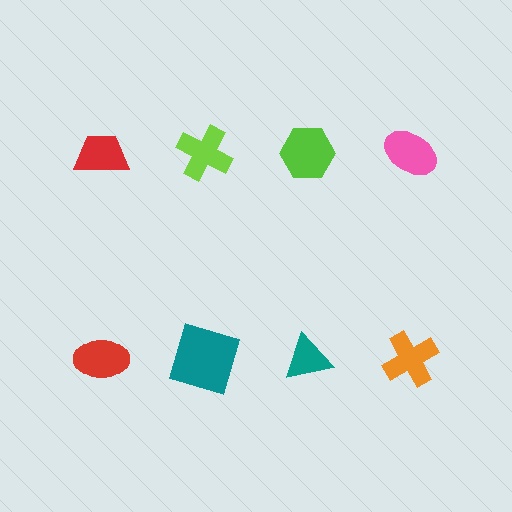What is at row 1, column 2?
A lime cross.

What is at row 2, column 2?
A teal square.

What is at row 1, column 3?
A lime hexagon.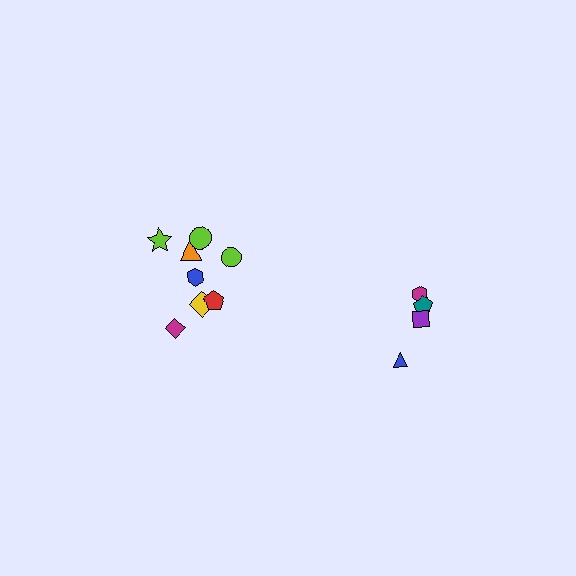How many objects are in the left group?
There are 8 objects.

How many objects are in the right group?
There are 4 objects.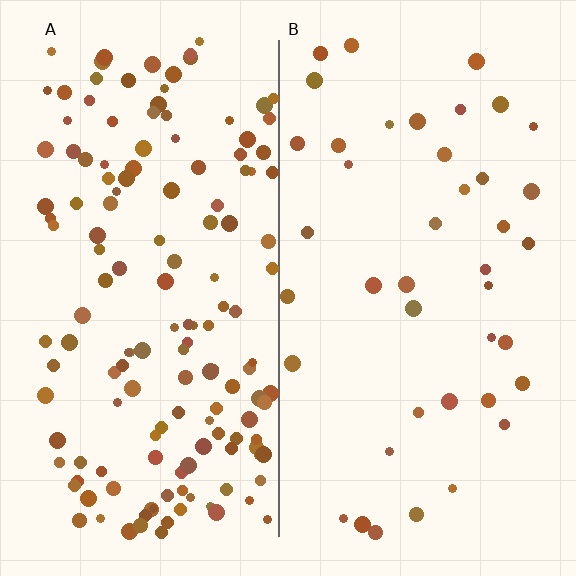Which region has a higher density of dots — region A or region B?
A (the left).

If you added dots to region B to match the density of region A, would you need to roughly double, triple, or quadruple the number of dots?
Approximately quadruple.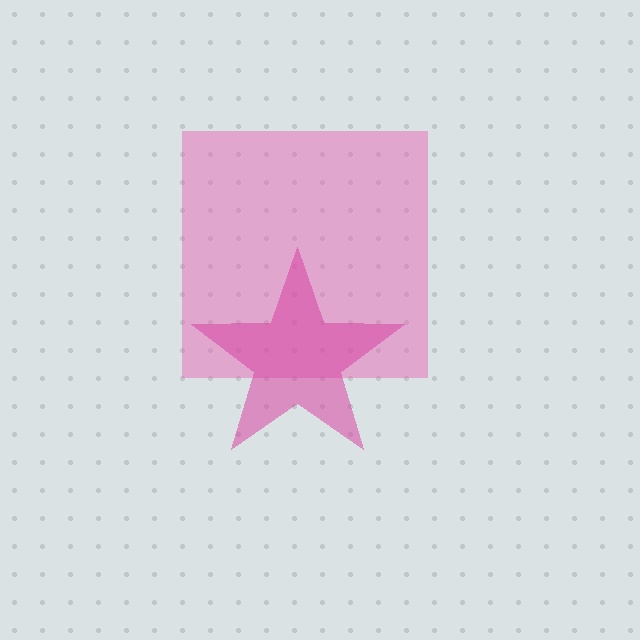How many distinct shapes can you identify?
There are 2 distinct shapes: a pink square, a magenta star.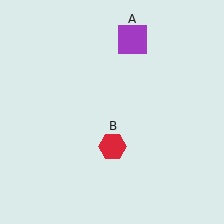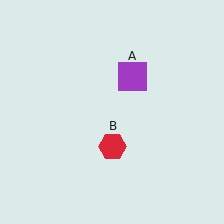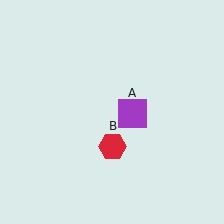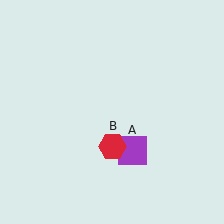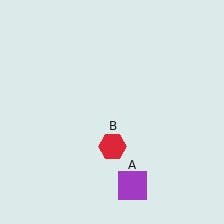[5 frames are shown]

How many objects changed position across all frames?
1 object changed position: purple square (object A).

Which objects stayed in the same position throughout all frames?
Red hexagon (object B) remained stationary.